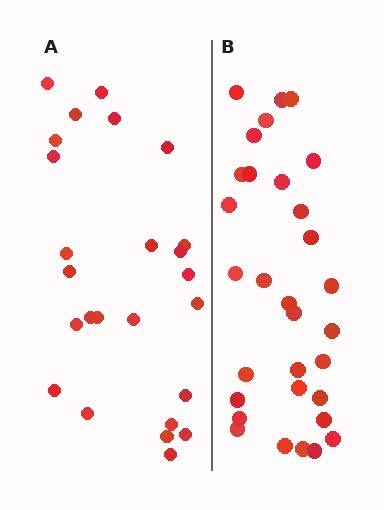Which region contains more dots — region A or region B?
Region B (the right region) has more dots.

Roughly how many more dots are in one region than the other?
Region B has about 6 more dots than region A.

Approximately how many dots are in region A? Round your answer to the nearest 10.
About 20 dots. (The exact count is 25, which rounds to 20.)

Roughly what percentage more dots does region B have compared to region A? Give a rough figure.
About 25% more.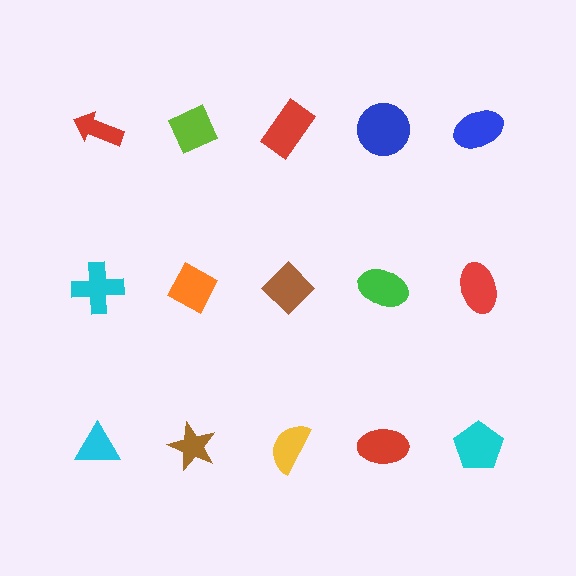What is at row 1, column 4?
A blue circle.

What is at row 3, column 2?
A brown star.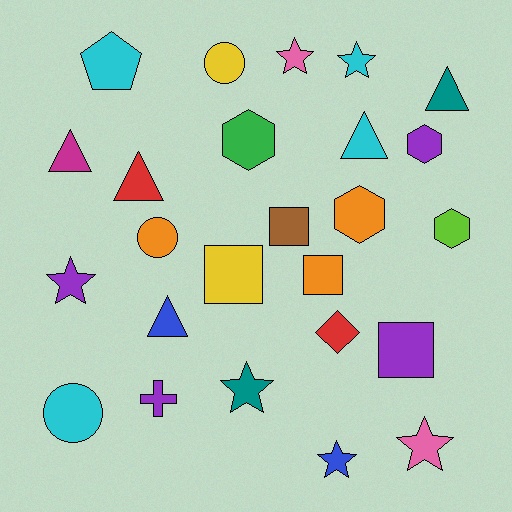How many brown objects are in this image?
There is 1 brown object.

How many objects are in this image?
There are 25 objects.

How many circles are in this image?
There are 3 circles.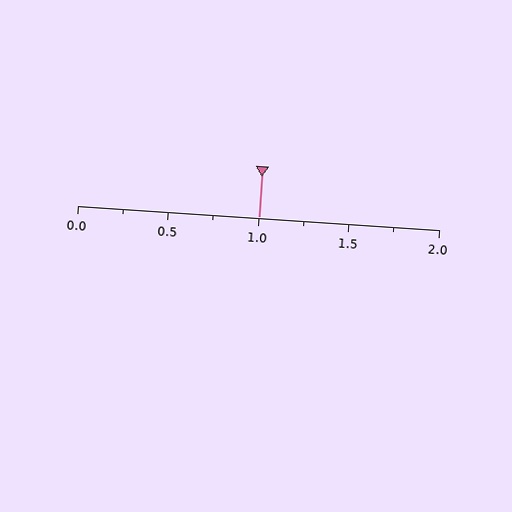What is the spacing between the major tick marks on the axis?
The major ticks are spaced 0.5 apart.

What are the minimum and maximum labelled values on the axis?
The axis runs from 0.0 to 2.0.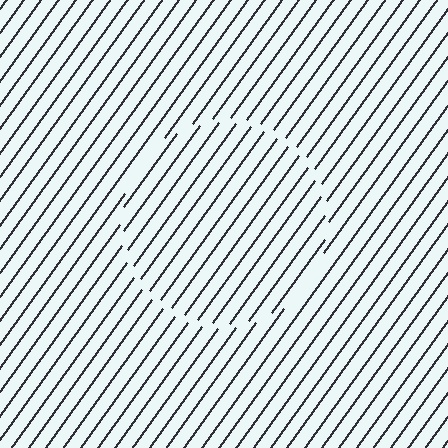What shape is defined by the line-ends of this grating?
An illusory circle. The interior of the shape contains the same grating, shifted by half a period — the contour is defined by the phase discontinuity where line-ends from the inner and outer gratings abut.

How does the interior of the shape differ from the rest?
The interior of the shape contains the same grating, shifted by half a period — the contour is defined by the phase discontinuity where line-ends from the inner and outer gratings abut.